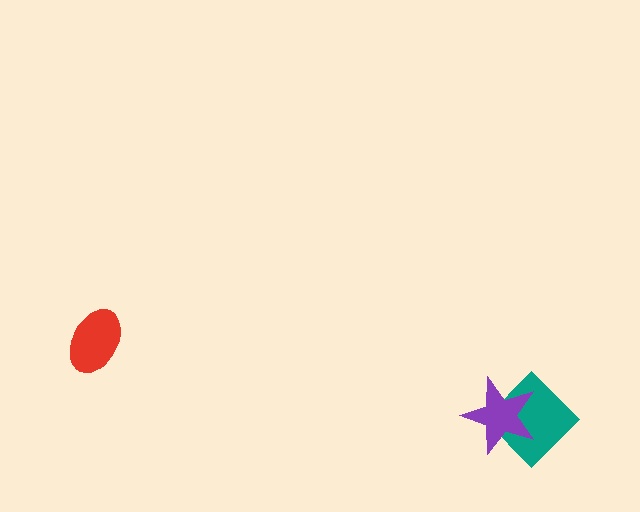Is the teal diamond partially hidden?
Yes, it is partially covered by another shape.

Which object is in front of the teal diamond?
The purple star is in front of the teal diamond.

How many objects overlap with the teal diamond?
1 object overlaps with the teal diamond.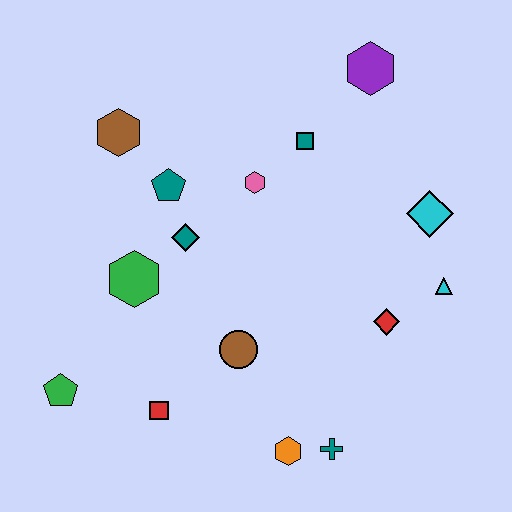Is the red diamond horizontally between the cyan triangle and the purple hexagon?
Yes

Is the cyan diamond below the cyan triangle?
No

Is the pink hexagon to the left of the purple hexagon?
Yes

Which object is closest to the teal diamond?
The teal pentagon is closest to the teal diamond.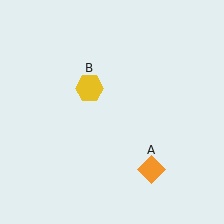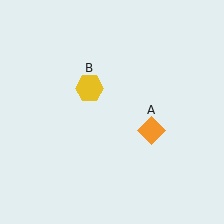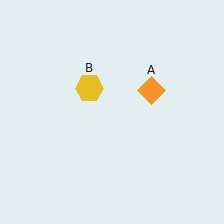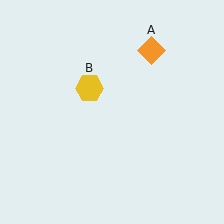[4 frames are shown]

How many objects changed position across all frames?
1 object changed position: orange diamond (object A).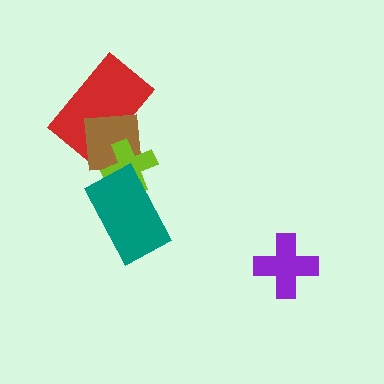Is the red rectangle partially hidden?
Yes, it is partially covered by another shape.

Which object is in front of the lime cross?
The teal rectangle is in front of the lime cross.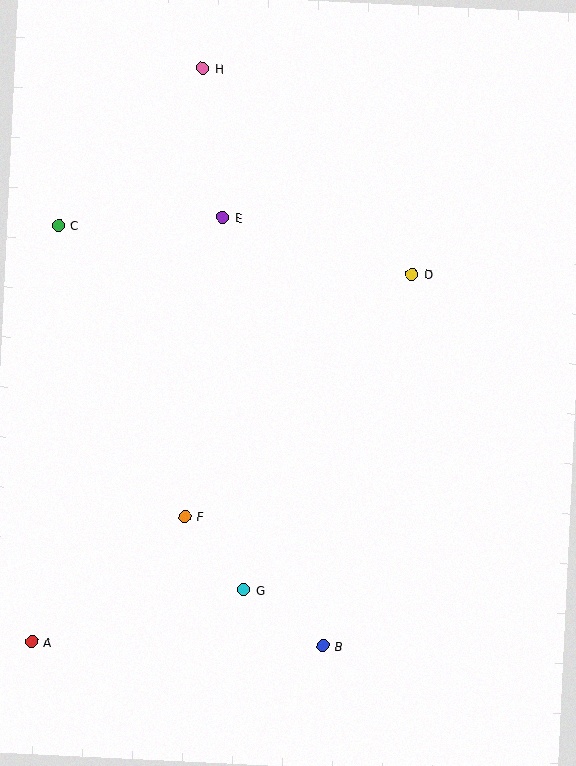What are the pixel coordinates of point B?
Point B is at (323, 646).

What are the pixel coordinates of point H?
Point H is at (203, 69).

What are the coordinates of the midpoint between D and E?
The midpoint between D and E is at (317, 246).